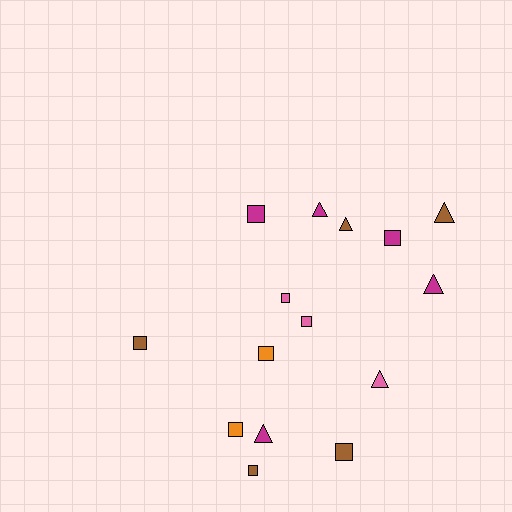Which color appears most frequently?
Magenta, with 5 objects.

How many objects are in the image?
There are 15 objects.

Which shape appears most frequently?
Square, with 9 objects.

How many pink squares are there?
There are 2 pink squares.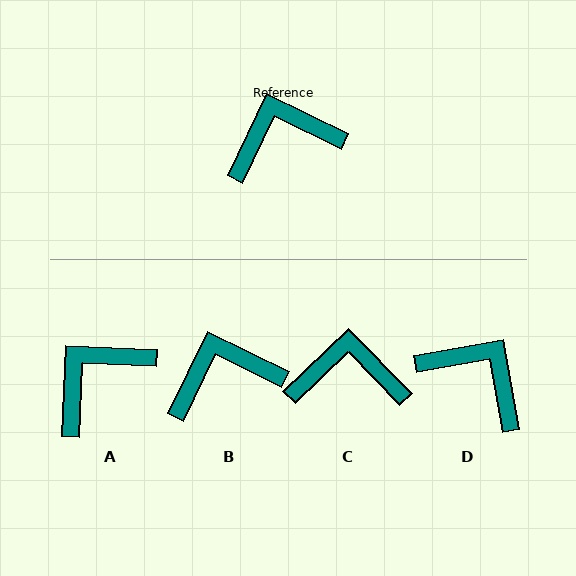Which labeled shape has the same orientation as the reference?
B.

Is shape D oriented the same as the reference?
No, it is off by about 54 degrees.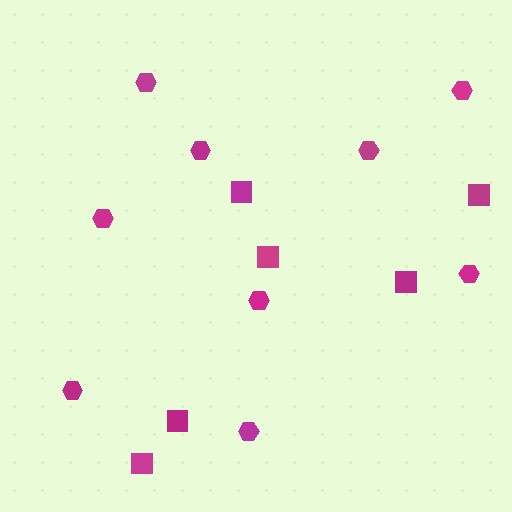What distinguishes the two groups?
There are 2 groups: one group of hexagons (9) and one group of squares (6).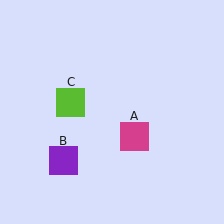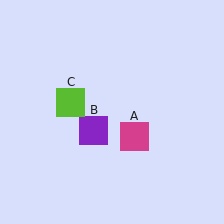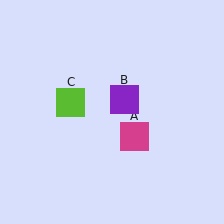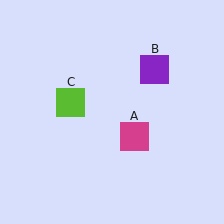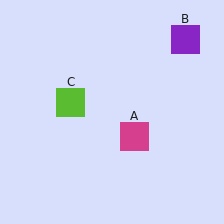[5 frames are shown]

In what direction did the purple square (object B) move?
The purple square (object B) moved up and to the right.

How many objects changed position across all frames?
1 object changed position: purple square (object B).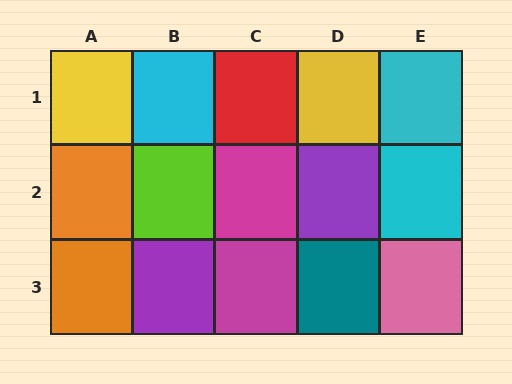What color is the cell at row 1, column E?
Cyan.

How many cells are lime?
1 cell is lime.